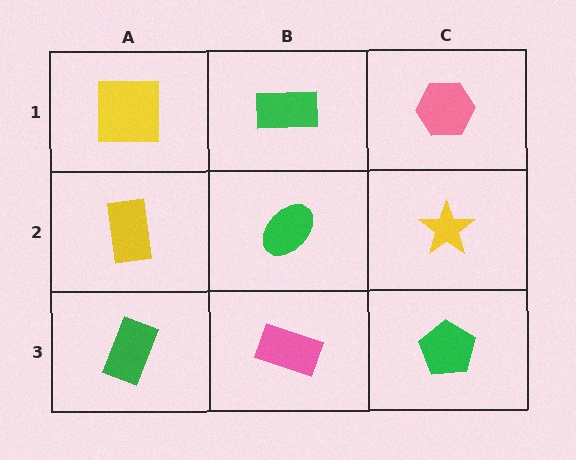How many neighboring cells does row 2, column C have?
3.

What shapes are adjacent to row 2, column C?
A pink hexagon (row 1, column C), a green pentagon (row 3, column C), a green ellipse (row 2, column B).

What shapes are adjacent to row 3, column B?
A green ellipse (row 2, column B), a green rectangle (row 3, column A), a green pentagon (row 3, column C).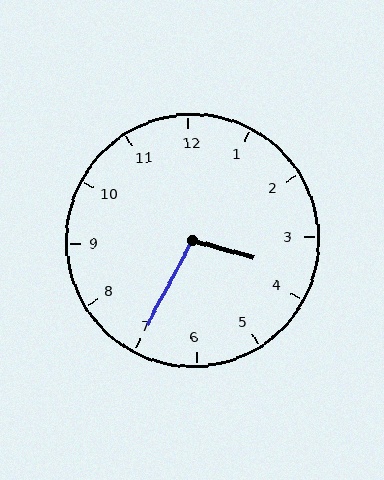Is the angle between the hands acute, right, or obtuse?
It is obtuse.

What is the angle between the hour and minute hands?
Approximately 102 degrees.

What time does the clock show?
3:35.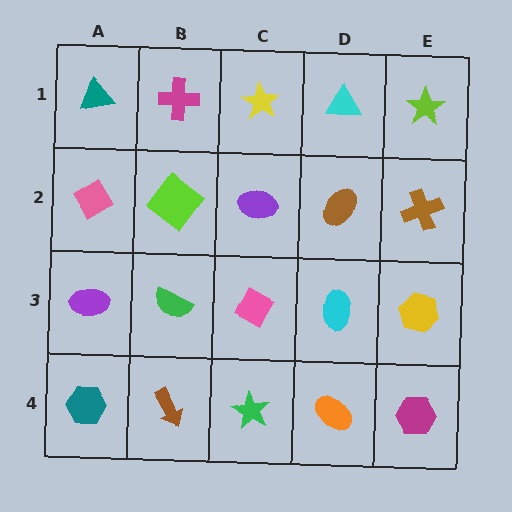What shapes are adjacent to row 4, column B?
A green semicircle (row 3, column B), a teal hexagon (row 4, column A), a green star (row 4, column C).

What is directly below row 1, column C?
A purple ellipse.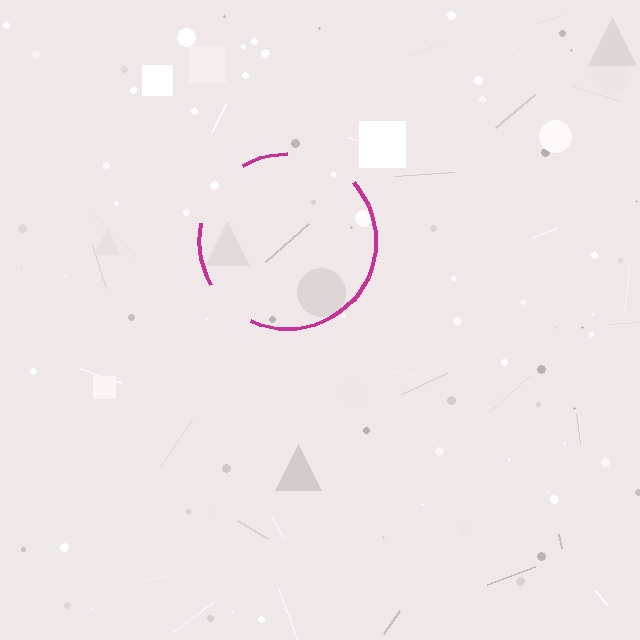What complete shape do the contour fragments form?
The contour fragments form a circle.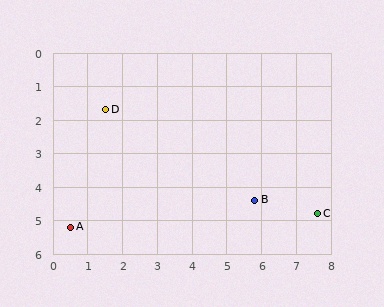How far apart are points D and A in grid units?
Points D and A are about 3.6 grid units apart.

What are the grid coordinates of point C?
Point C is at approximately (7.6, 4.8).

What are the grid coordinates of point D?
Point D is at approximately (1.5, 1.7).